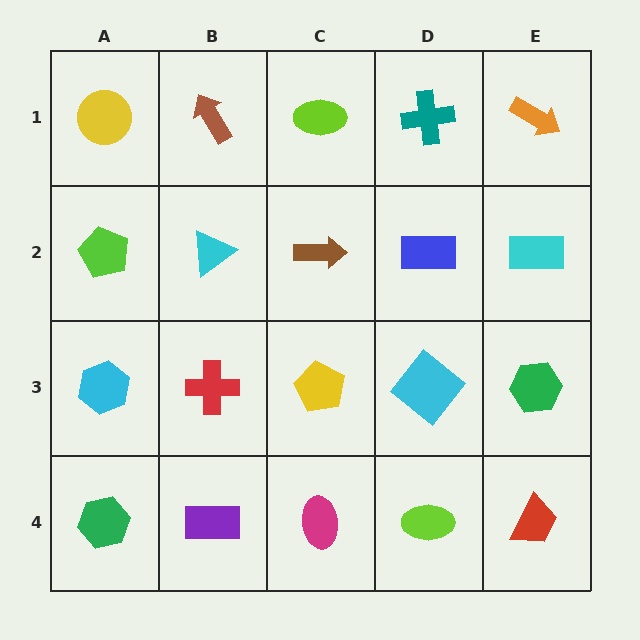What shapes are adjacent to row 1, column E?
A cyan rectangle (row 2, column E), a teal cross (row 1, column D).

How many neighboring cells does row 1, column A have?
2.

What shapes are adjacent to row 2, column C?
A lime ellipse (row 1, column C), a yellow pentagon (row 3, column C), a cyan triangle (row 2, column B), a blue rectangle (row 2, column D).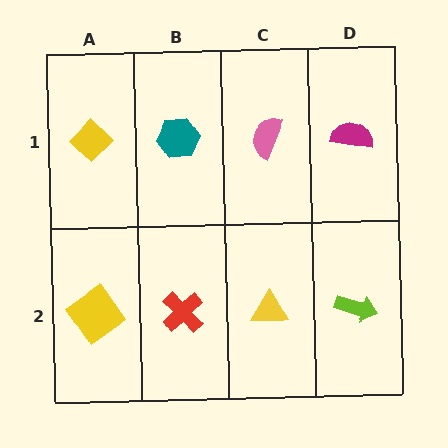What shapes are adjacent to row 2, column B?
A teal hexagon (row 1, column B), a yellow diamond (row 2, column A), a yellow triangle (row 2, column C).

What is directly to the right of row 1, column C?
A magenta semicircle.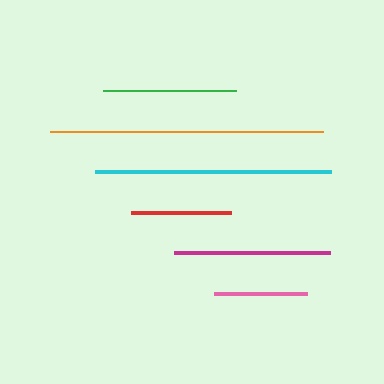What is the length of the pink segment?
The pink segment is approximately 92 pixels long.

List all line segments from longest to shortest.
From longest to shortest: orange, cyan, magenta, green, red, pink.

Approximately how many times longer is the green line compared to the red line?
The green line is approximately 1.3 times the length of the red line.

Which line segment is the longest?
The orange line is the longest at approximately 273 pixels.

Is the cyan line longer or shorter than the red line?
The cyan line is longer than the red line.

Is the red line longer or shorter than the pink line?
The red line is longer than the pink line.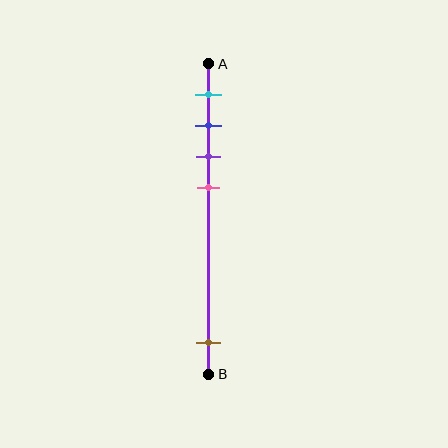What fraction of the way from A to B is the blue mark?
The blue mark is approximately 20% (0.2) of the way from A to B.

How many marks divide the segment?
There are 5 marks dividing the segment.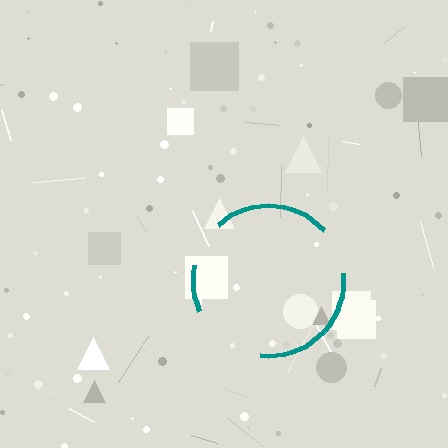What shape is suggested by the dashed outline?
The dashed outline suggests a circle.